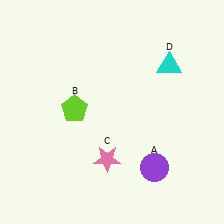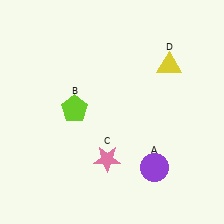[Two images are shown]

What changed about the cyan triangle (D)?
In Image 1, D is cyan. In Image 2, it changed to yellow.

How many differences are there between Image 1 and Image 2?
There is 1 difference between the two images.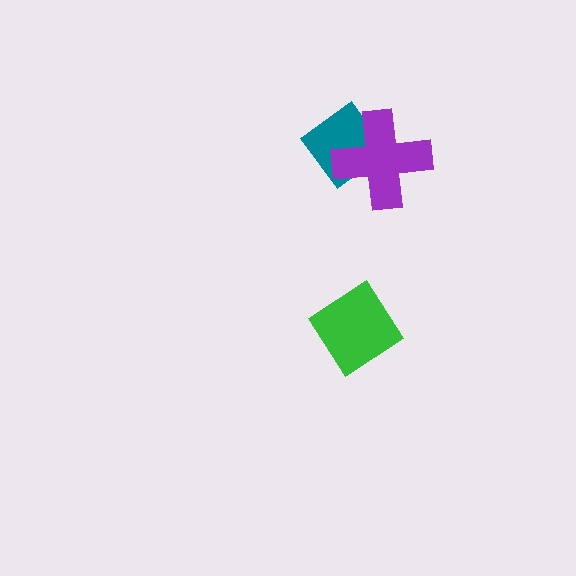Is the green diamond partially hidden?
No, no other shape covers it.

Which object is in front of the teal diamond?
The purple cross is in front of the teal diamond.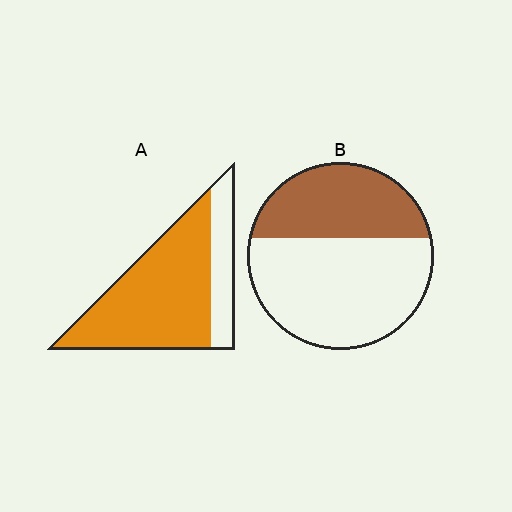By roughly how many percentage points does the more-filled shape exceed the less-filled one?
By roughly 40 percentage points (A over B).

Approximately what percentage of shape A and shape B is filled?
A is approximately 75% and B is approximately 40%.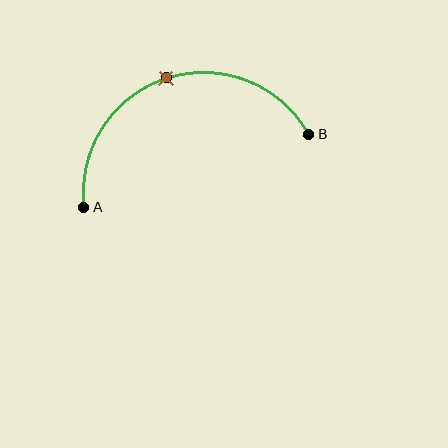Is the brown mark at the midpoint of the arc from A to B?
Yes. The brown mark lies on the arc at equal arc-length from both A and B — it is the arc midpoint.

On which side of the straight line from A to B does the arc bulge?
The arc bulges above the straight line connecting A and B.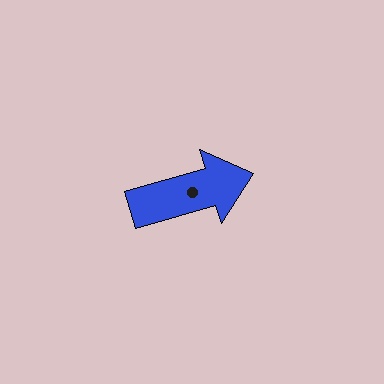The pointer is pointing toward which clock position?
Roughly 2 o'clock.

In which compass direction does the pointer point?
East.